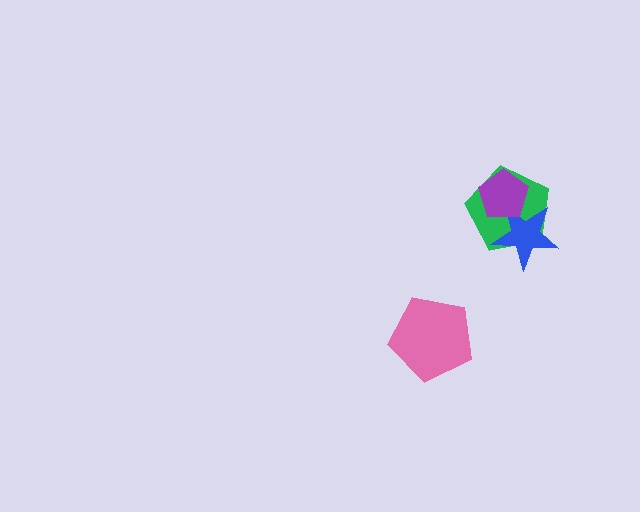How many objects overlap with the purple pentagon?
2 objects overlap with the purple pentagon.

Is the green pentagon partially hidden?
Yes, it is partially covered by another shape.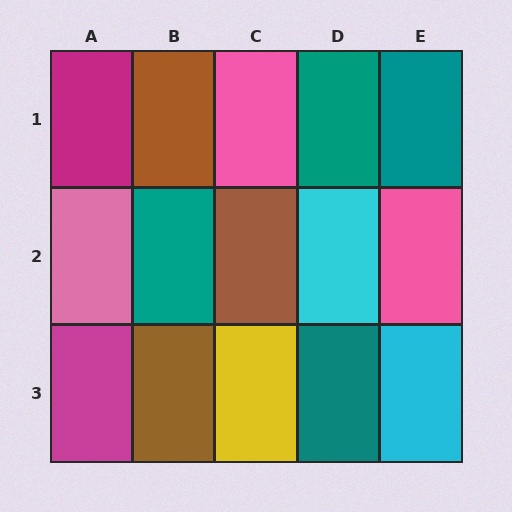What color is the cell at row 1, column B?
Brown.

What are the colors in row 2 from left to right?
Pink, teal, brown, cyan, pink.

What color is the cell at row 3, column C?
Yellow.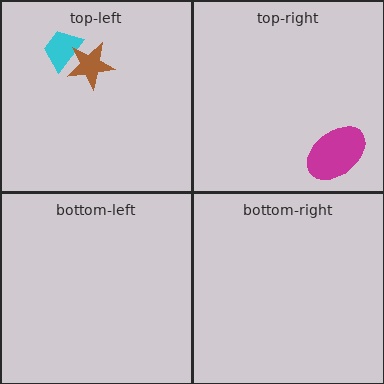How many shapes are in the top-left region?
2.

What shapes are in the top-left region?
The cyan trapezoid, the brown star.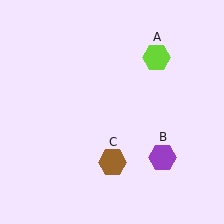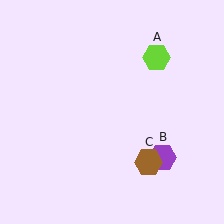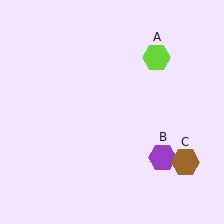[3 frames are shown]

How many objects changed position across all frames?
1 object changed position: brown hexagon (object C).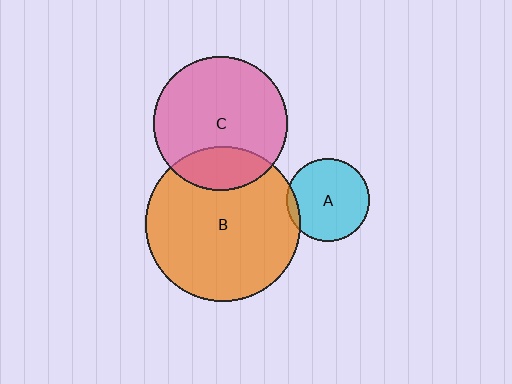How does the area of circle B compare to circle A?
Approximately 3.5 times.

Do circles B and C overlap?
Yes.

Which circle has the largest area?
Circle B (orange).